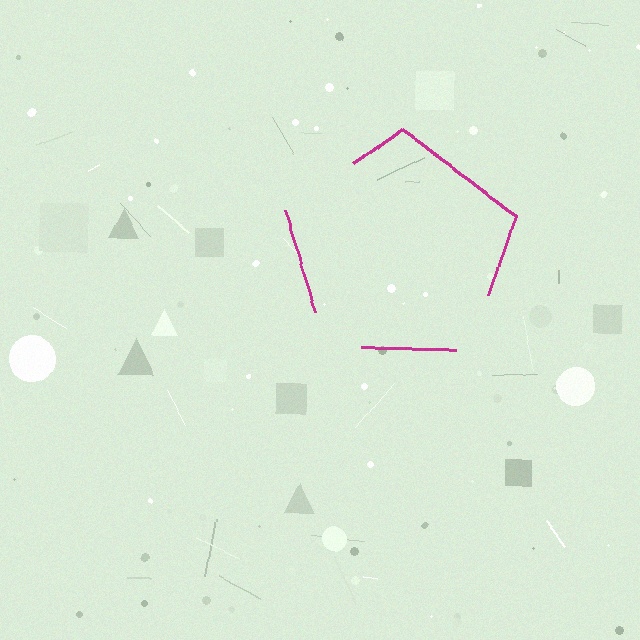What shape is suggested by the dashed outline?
The dashed outline suggests a pentagon.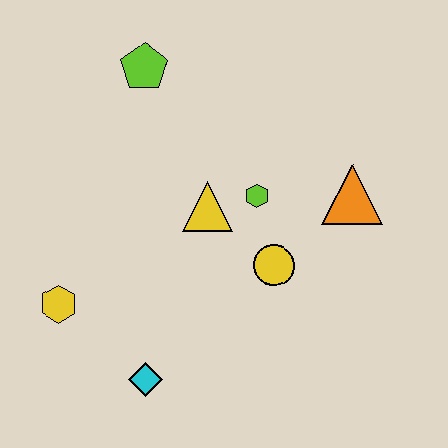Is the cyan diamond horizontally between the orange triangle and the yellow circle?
No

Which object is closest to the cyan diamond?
The yellow hexagon is closest to the cyan diamond.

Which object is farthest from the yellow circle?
The lime pentagon is farthest from the yellow circle.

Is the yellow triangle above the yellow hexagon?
Yes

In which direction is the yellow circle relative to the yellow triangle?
The yellow circle is to the right of the yellow triangle.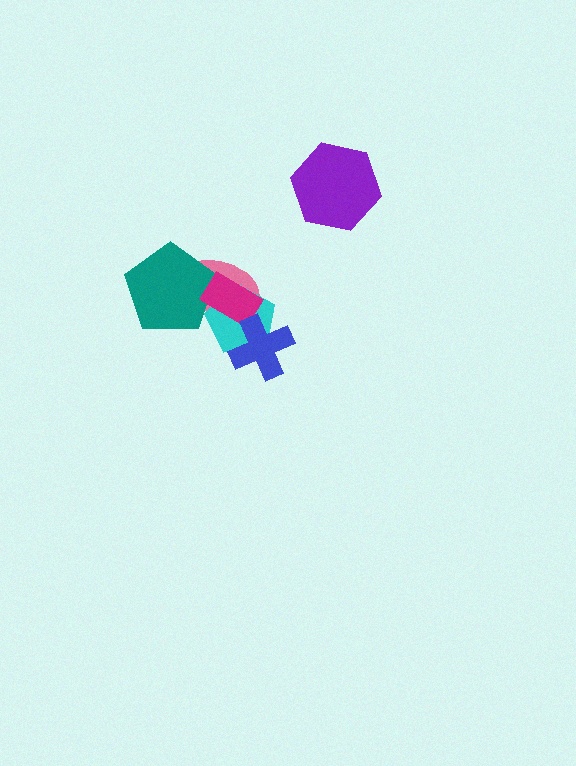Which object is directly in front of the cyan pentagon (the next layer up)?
The magenta rectangle is directly in front of the cyan pentagon.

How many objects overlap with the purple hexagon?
0 objects overlap with the purple hexagon.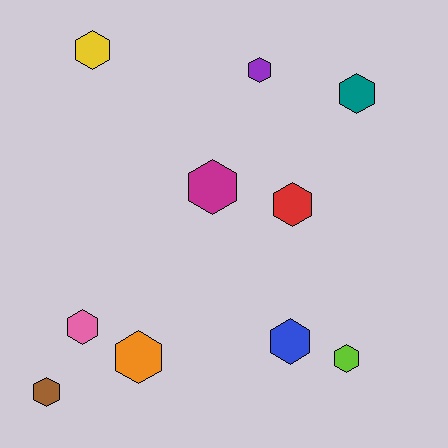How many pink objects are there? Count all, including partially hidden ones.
There is 1 pink object.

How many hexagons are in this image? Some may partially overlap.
There are 10 hexagons.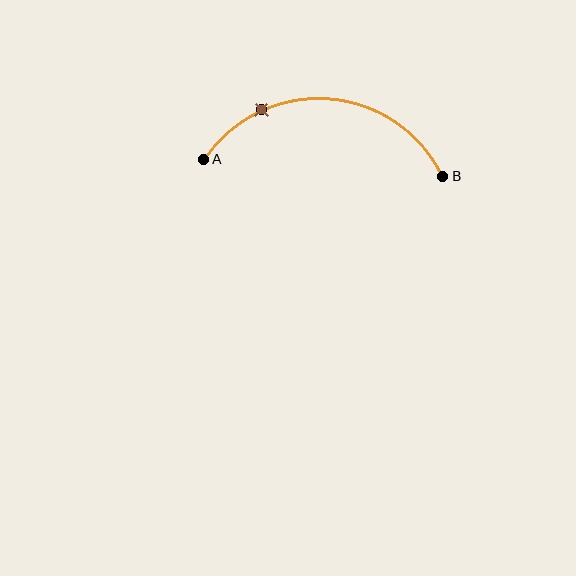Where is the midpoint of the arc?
The arc midpoint is the point on the curve farthest from the straight line joining A and B. It sits above that line.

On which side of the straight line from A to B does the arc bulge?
The arc bulges above the straight line connecting A and B.